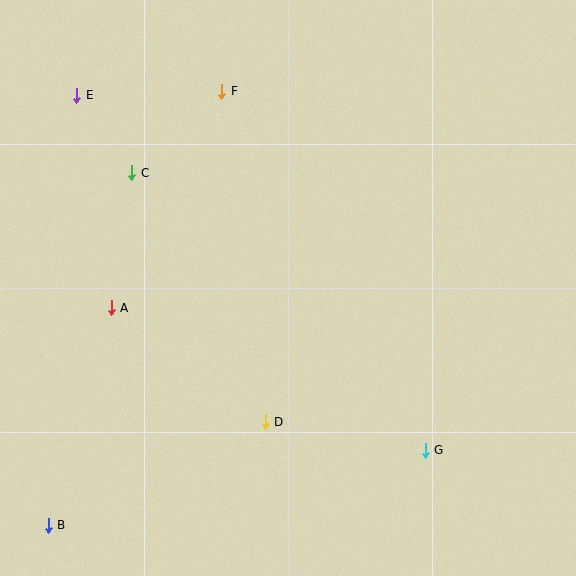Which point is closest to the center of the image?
Point D at (265, 422) is closest to the center.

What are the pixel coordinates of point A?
Point A is at (111, 308).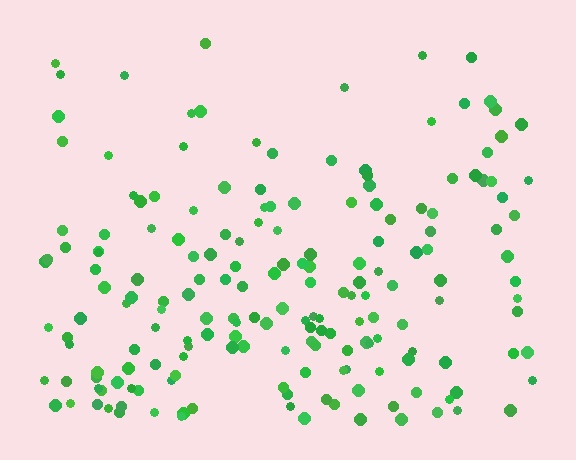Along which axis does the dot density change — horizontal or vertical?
Vertical.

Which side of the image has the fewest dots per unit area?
The top.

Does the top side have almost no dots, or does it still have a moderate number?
Still a moderate number, just noticeably fewer than the bottom.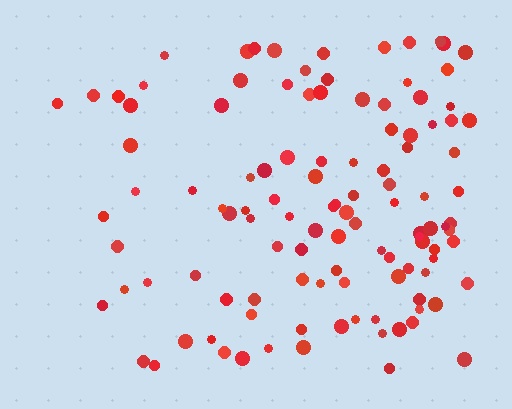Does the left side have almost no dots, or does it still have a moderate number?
Still a moderate number, just noticeably fewer than the right.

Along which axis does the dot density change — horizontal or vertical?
Horizontal.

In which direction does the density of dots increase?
From left to right, with the right side densest.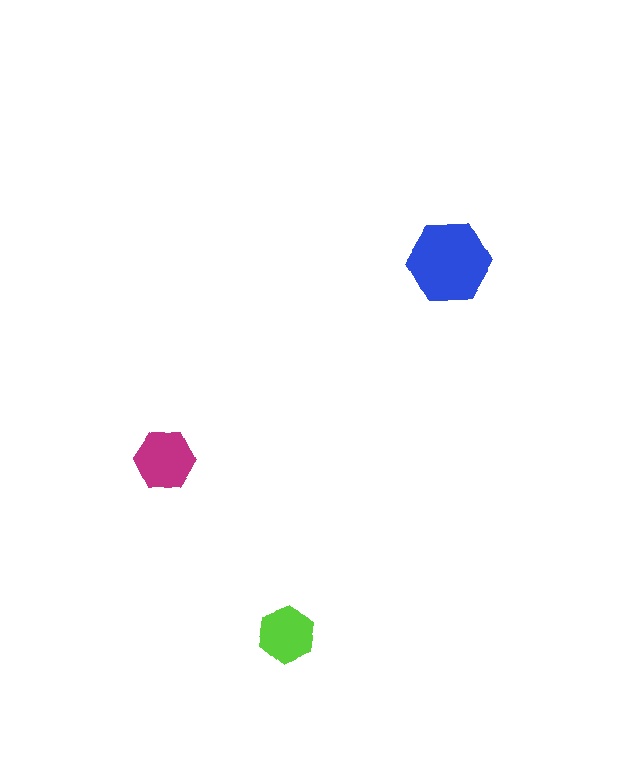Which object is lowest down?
The lime hexagon is bottommost.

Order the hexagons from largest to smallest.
the blue one, the magenta one, the lime one.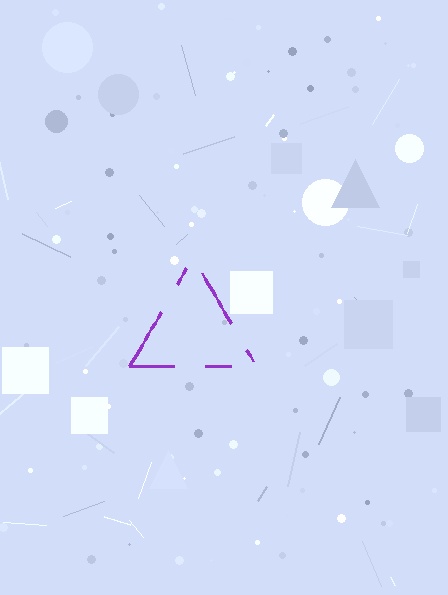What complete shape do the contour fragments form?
The contour fragments form a triangle.